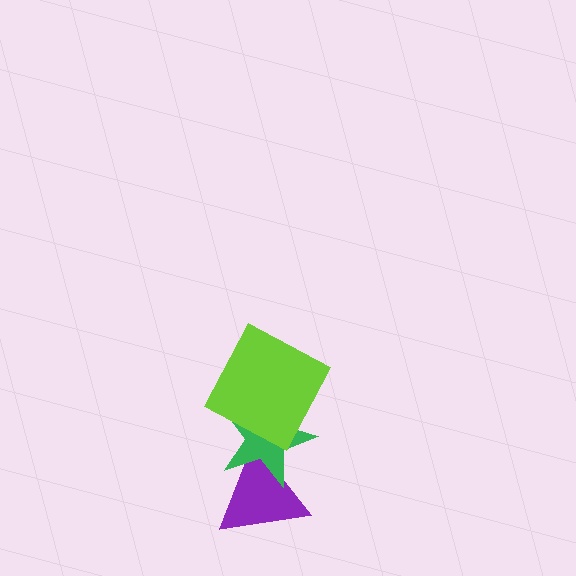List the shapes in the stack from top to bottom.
From top to bottom: the lime square, the green star, the purple triangle.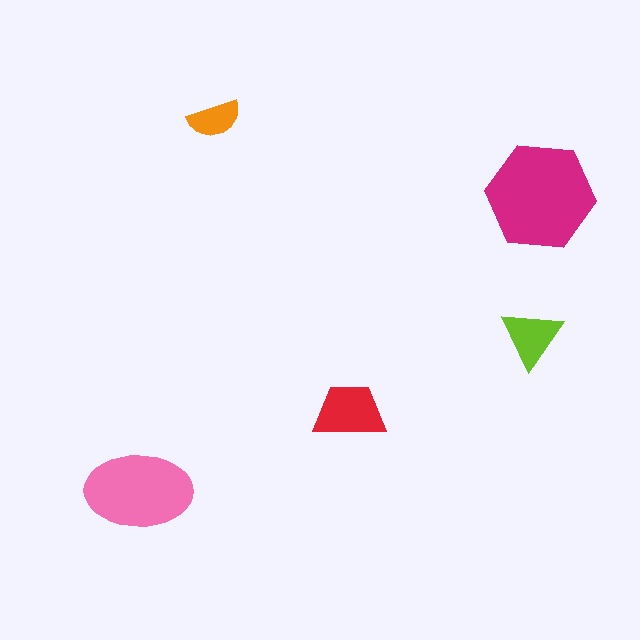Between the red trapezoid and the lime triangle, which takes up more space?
The red trapezoid.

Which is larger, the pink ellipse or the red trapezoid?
The pink ellipse.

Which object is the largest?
The magenta hexagon.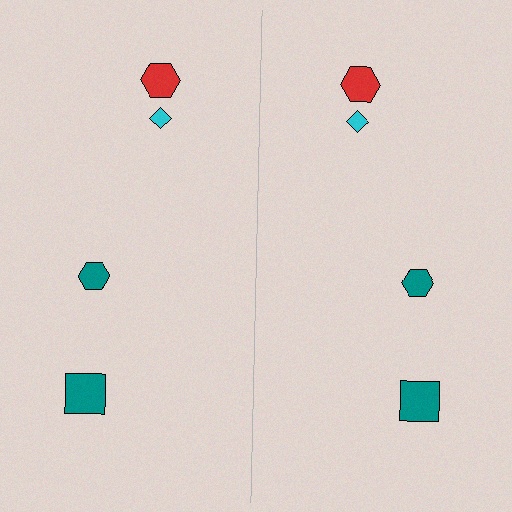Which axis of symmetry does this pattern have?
The pattern has a vertical axis of symmetry running through the center of the image.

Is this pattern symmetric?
Yes, this pattern has bilateral (reflection) symmetry.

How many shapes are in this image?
There are 8 shapes in this image.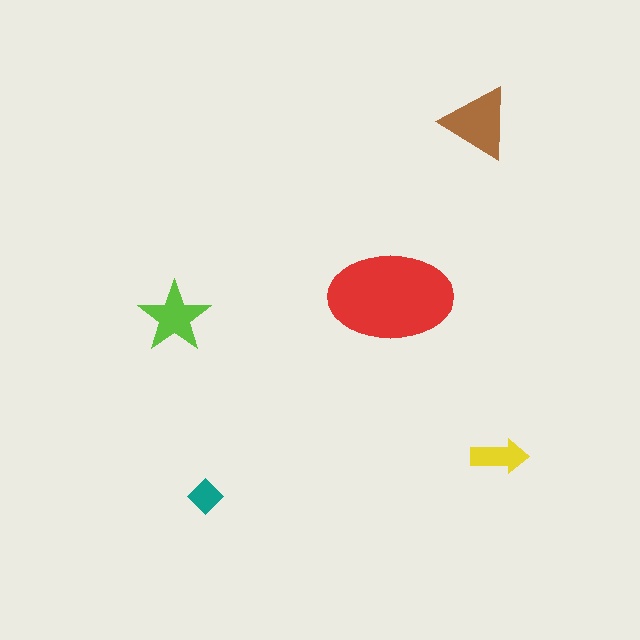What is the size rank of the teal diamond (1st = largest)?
5th.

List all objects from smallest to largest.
The teal diamond, the yellow arrow, the lime star, the brown triangle, the red ellipse.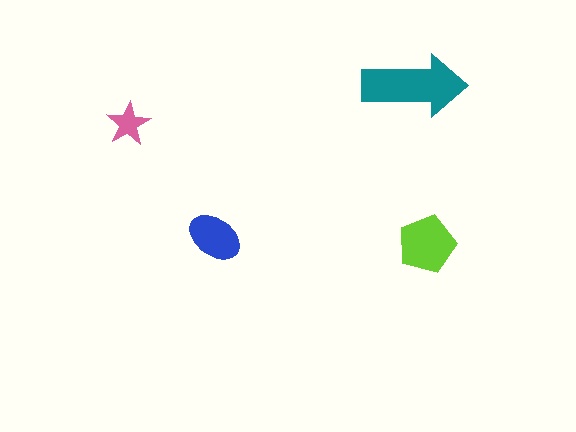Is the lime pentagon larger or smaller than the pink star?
Larger.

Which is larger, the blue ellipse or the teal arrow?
The teal arrow.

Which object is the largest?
The teal arrow.